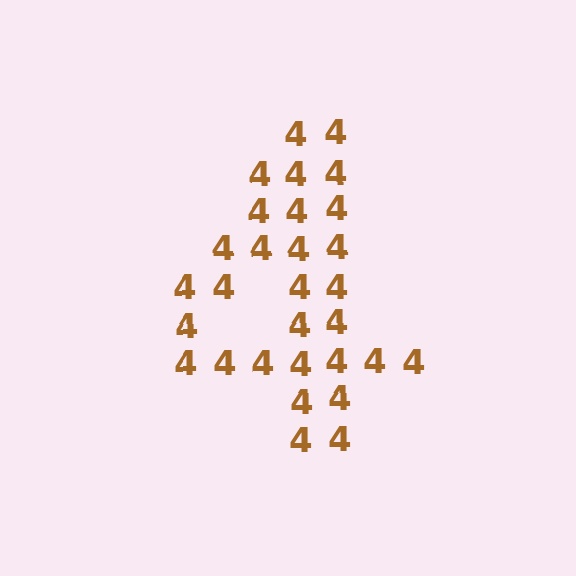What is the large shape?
The large shape is the digit 4.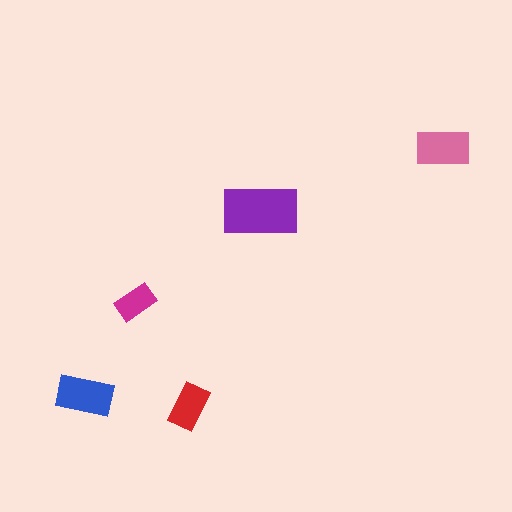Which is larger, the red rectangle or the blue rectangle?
The blue one.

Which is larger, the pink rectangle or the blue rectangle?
The blue one.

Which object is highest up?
The pink rectangle is topmost.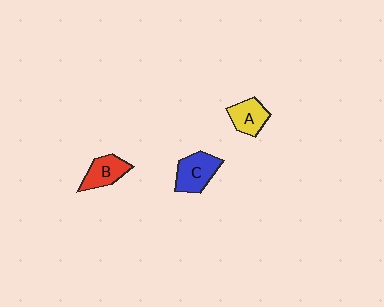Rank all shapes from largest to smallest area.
From largest to smallest: C (blue), B (red), A (yellow).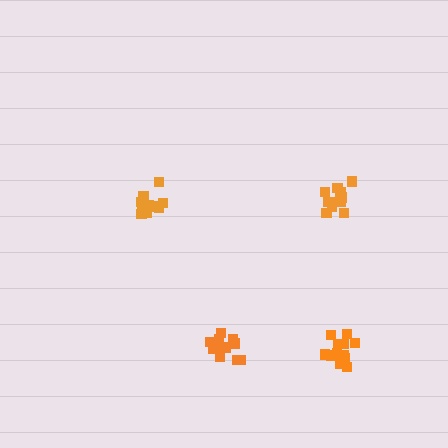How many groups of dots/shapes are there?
There are 4 groups.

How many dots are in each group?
Group 1: 10 dots, Group 2: 12 dots, Group 3: 13 dots, Group 4: 11 dots (46 total).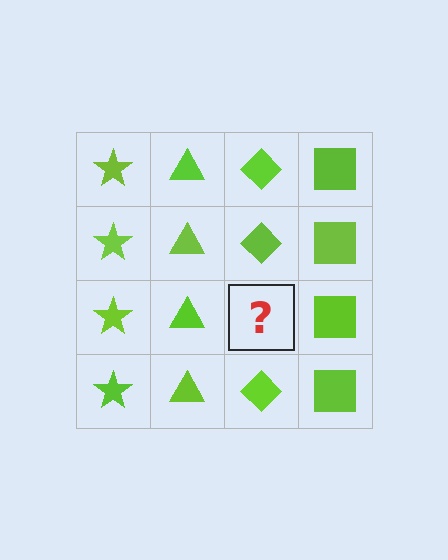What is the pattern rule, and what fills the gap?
The rule is that each column has a consistent shape. The gap should be filled with a lime diamond.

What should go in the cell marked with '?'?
The missing cell should contain a lime diamond.